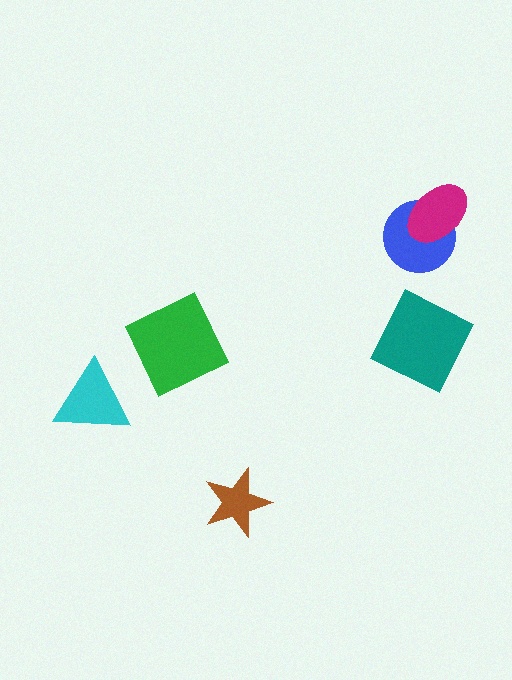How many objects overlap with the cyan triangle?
0 objects overlap with the cyan triangle.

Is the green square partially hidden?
No, no other shape covers it.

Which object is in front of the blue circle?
The magenta ellipse is in front of the blue circle.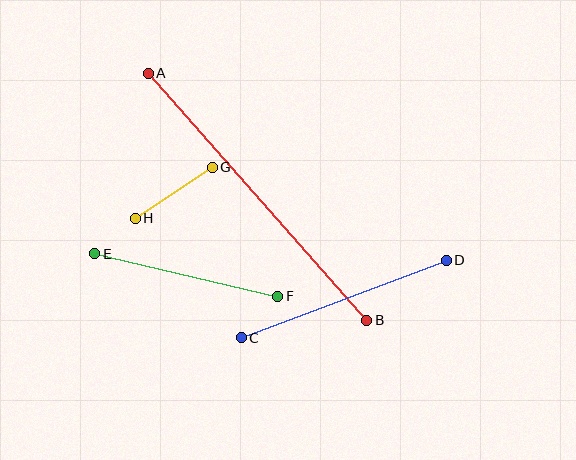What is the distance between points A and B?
The distance is approximately 330 pixels.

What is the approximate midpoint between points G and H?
The midpoint is at approximately (174, 193) pixels.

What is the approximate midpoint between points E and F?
The midpoint is at approximately (186, 275) pixels.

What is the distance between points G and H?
The distance is approximately 92 pixels.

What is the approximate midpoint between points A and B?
The midpoint is at approximately (258, 197) pixels.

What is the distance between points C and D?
The distance is approximately 220 pixels.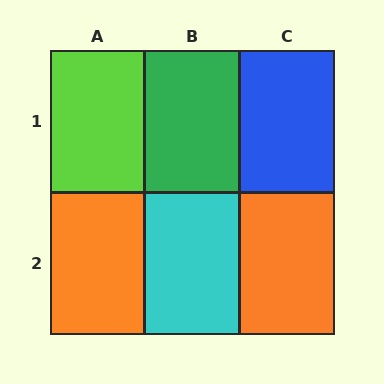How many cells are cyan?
1 cell is cyan.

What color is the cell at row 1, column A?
Lime.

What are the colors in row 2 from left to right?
Orange, cyan, orange.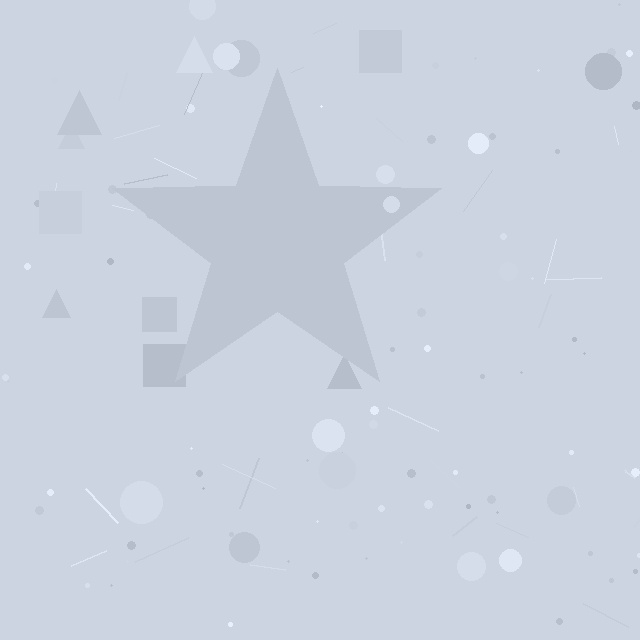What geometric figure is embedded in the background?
A star is embedded in the background.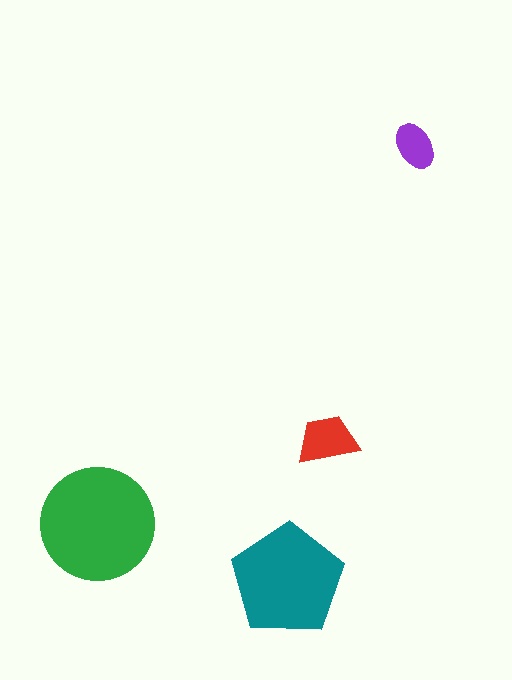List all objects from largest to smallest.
The green circle, the teal pentagon, the red trapezoid, the purple ellipse.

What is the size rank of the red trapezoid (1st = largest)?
3rd.